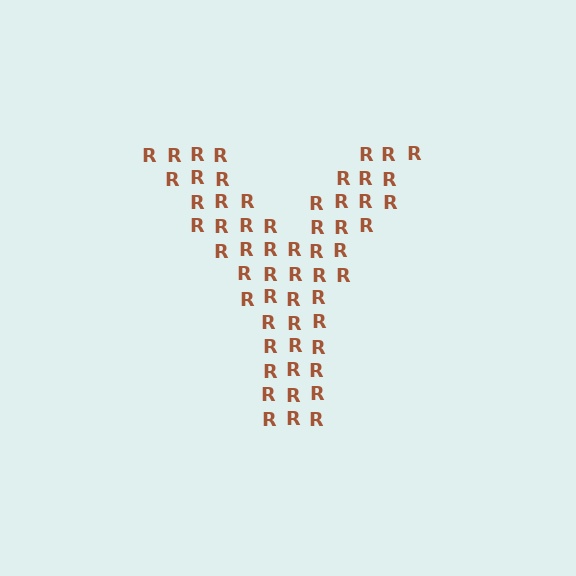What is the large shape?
The large shape is the letter Y.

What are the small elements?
The small elements are letter R's.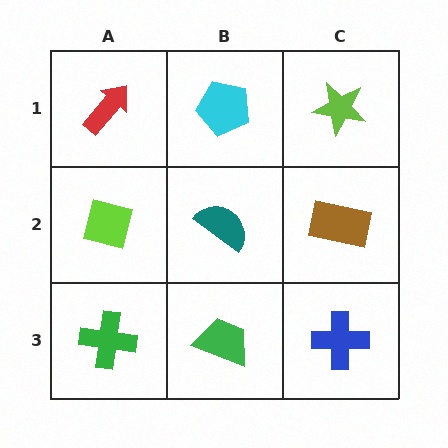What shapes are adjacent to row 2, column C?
A lime star (row 1, column C), a blue cross (row 3, column C), a teal semicircle (row 2, column B).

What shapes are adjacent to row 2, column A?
A red arrow (row 1, column A), a green cross (row 3, column A), a teal semicircle (row 2, column B).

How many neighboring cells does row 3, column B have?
3.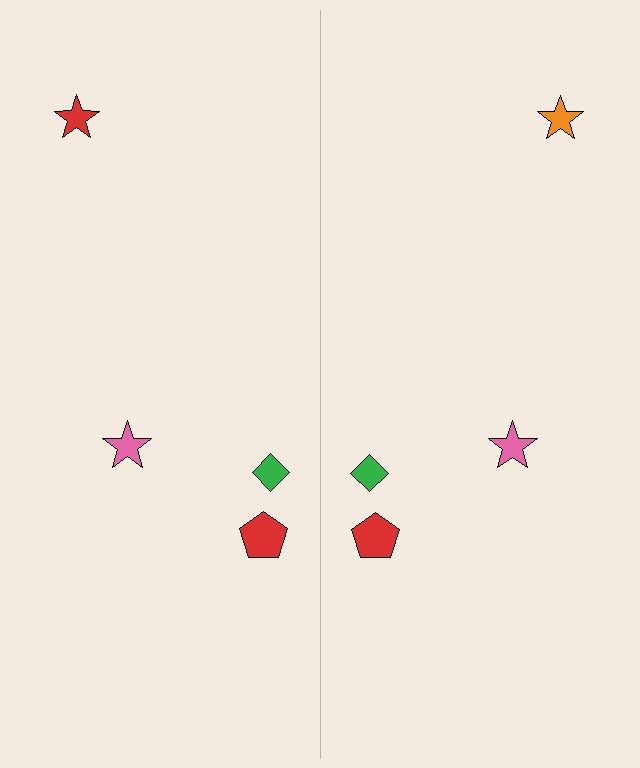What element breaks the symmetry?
The orange star on the right side breaks the symmetry — its mirror counterpart is red.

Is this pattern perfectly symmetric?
No, the pattern is not perfectly symmetric. The orange star on the right side breaks the symmetry — its mirror counterpart is red.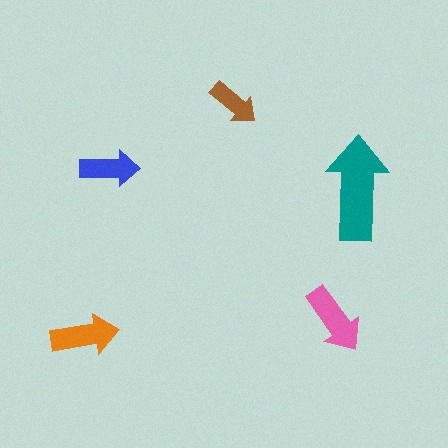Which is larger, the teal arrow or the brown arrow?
The teal one.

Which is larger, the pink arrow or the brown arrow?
The pink one.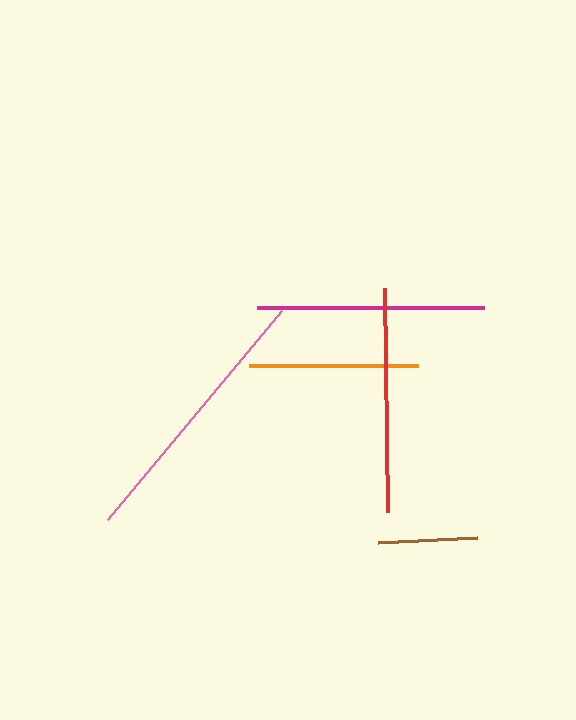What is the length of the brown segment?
The brown segment is approximately 99 pixels long.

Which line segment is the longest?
The pink line is the longest at approximately 272 pixels.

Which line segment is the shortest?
The brown line is the shortest at approximately 99 pixels.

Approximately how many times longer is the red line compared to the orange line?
The red line is approximately 1.3 times the length of the orange line.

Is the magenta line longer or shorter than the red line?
The magenta line is longer than the red line.